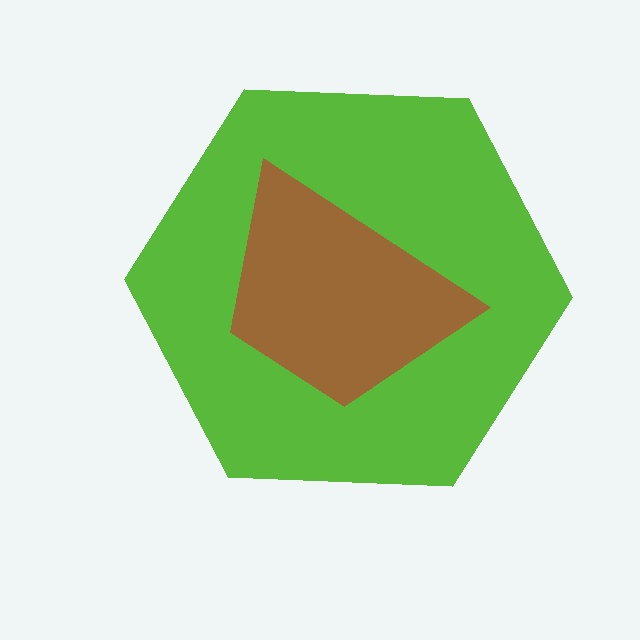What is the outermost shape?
The lime hexagon.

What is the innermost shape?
The brown trapezoid.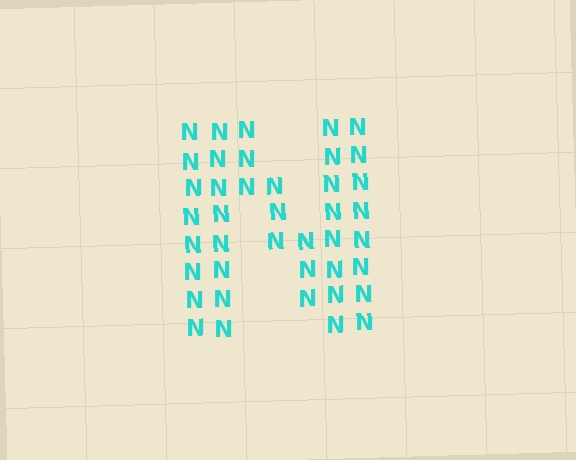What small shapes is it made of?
It is made of small letter N's.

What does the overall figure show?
The overall figure shows the letter N.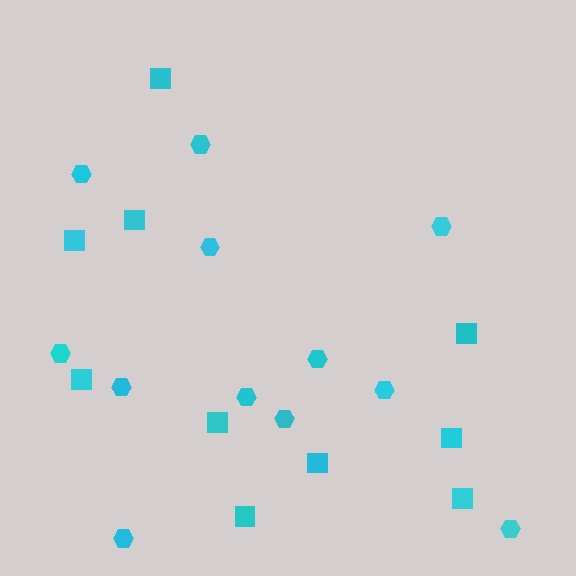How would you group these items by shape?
There are 2 groups: one group of hexagons (12) and one group of squares (10).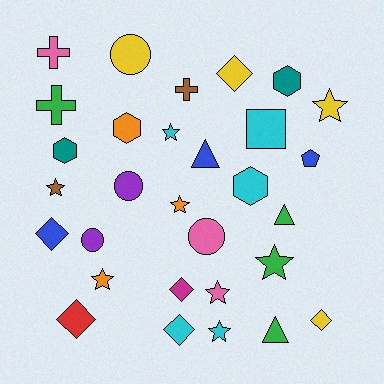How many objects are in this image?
There are 30 objects.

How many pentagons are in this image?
There is 1 pentagon.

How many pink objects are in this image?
There are 3 pink objects.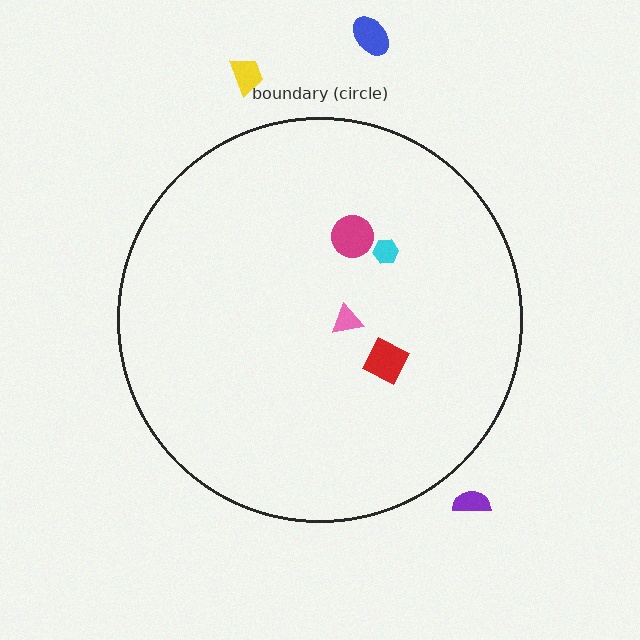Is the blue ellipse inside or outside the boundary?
Outside.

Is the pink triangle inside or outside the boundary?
Inside.